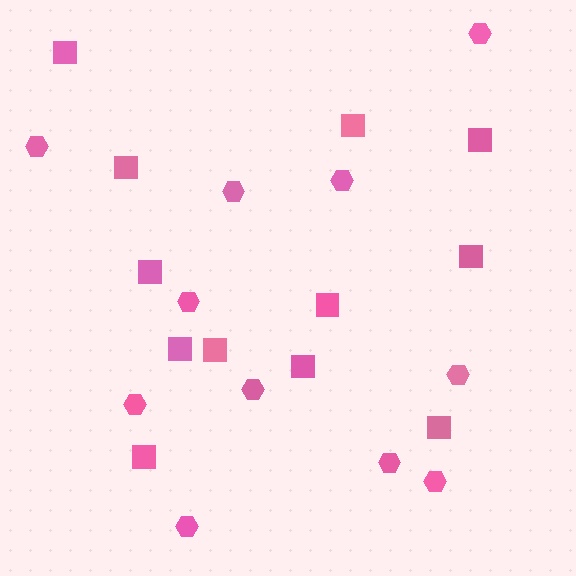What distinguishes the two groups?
There are 2 groups: one group of squares (12) and one group of hexagons (11).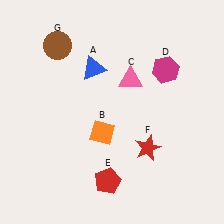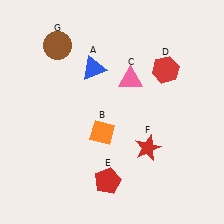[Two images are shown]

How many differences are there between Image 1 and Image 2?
There is 1 difference between the two images.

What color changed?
The hexagon (D) changed from magenta in Image 1 to red in Image 2.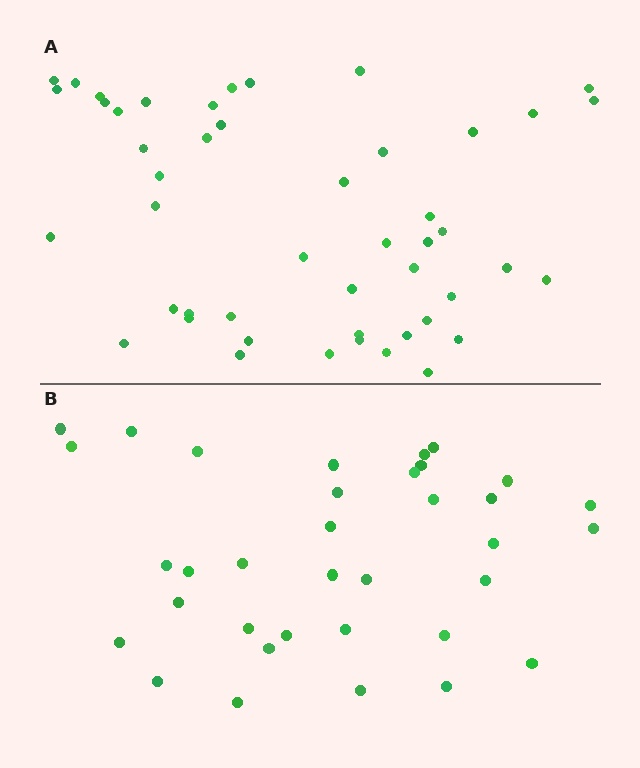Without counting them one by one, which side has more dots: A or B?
Region A (the top region) has more dots.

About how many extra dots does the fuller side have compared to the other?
Region A has approximately 15 more dots than region B.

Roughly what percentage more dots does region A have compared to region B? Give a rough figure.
About 35% more.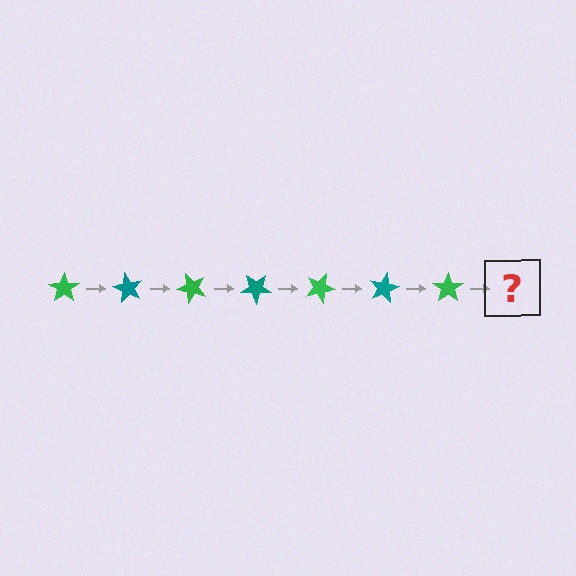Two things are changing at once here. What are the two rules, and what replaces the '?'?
The two rules are that it rotates 60 degrees each step and the color cycles through green and teal. The '?' should be a teal star, rotated 420 degrees from the start.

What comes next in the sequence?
The next element should be a teal star, rotated 420 degrees from the start.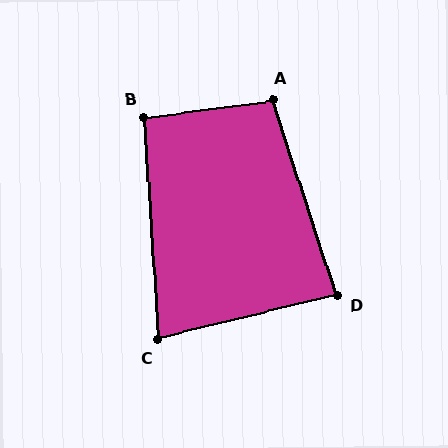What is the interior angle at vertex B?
Approximately 94 degrees (approximately right).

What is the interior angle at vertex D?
Approximately 86 degrees (approximately right).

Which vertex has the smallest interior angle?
C, at approximately 80 degrees.